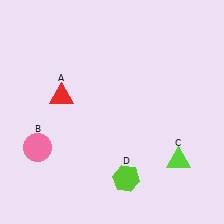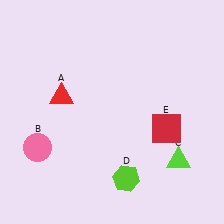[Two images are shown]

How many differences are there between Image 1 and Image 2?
There is 1 difference between the two images.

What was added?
A red square (E) was added in Image 2.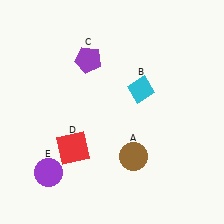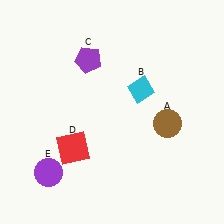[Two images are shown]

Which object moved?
The brown circle (A) moved right.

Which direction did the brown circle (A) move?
The brown circle (A) moved right.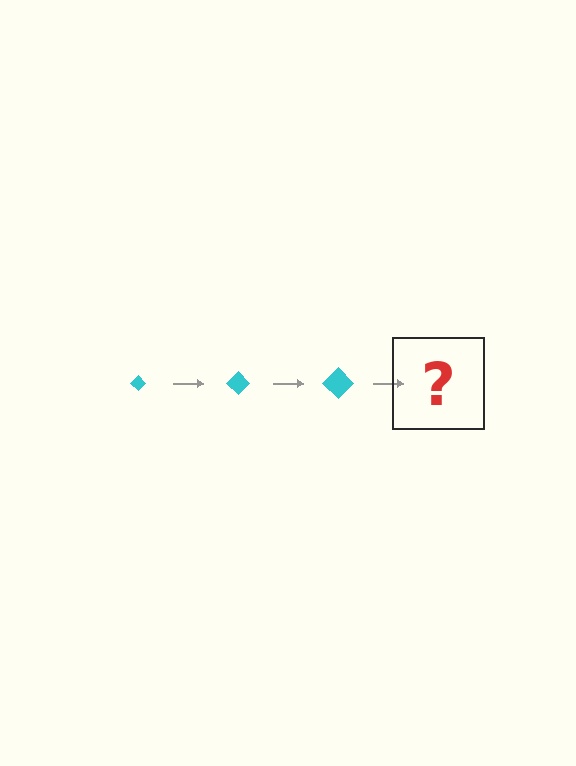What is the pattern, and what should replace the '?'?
The pattern is that the diamond gets progressively larger each step. The '?' should be a cyan diamond, larger than the previous one.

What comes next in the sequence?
The next element should be a cyan diamond, larger than the previous one.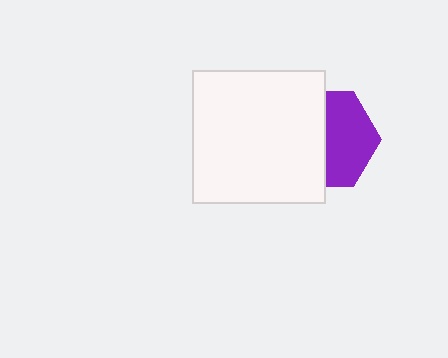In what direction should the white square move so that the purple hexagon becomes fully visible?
The white square should move left. That is the shortest direction to clear the overlap and leave the purple hexagon fully visible.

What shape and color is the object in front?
The object in front is a white square.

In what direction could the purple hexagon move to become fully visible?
The purple hexagon could move right. That would shift it out from behind the white square entirely.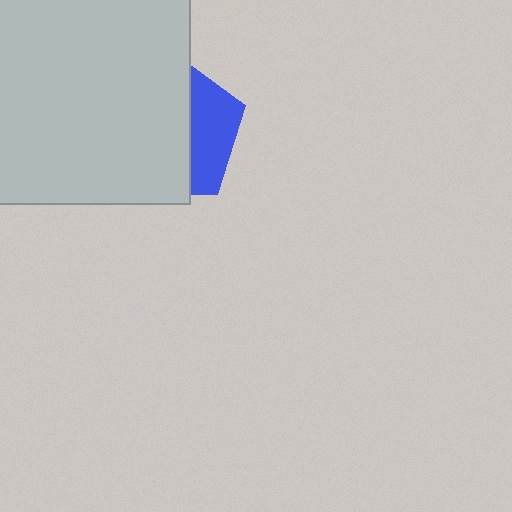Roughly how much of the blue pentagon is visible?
A small part of it is visible (roughly 31%).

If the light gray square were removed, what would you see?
You would see the complete blue pentagon.